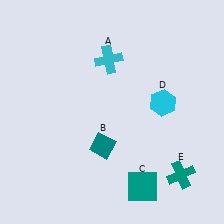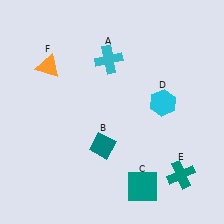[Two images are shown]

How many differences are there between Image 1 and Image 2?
There is 1 difference between the two images.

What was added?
An orange triangle (F) was added in Image 2.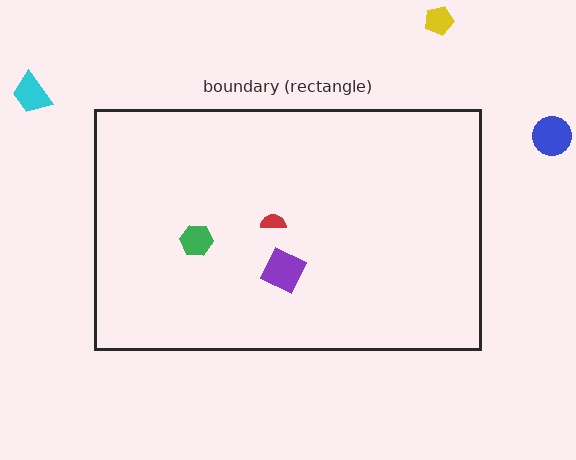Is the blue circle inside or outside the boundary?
Outside.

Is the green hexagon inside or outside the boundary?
Inside.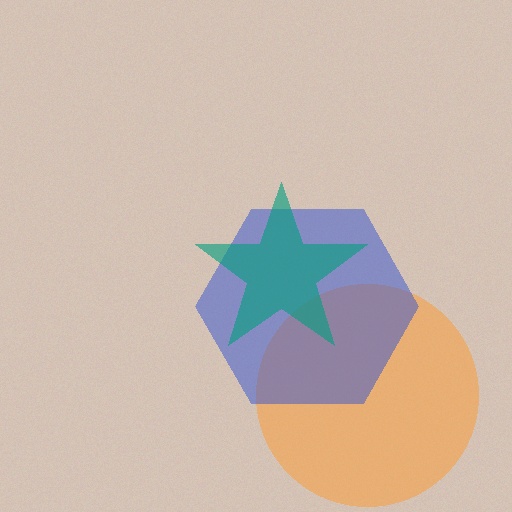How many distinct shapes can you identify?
There are 3 distinct shapes: an orange circle, a blue hexagon, a teal star.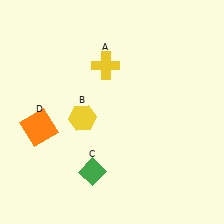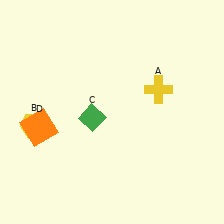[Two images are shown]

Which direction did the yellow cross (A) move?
The yellow cross (A) moved right.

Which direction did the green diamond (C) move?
The green diamond (C) moved up.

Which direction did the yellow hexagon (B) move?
The yellow hexagon (B) moved left.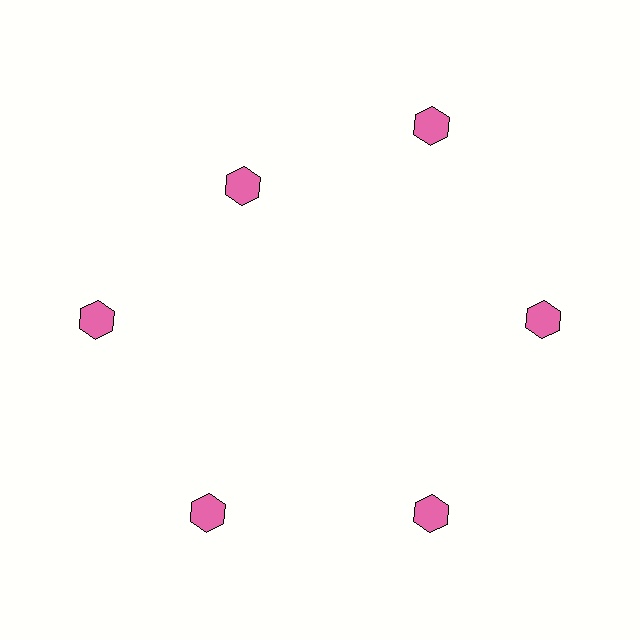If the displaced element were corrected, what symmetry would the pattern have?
It would have 6-fold rotational symmetry — the pattern would map onto itself every 60 degrees.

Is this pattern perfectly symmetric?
No. The 6 pink hexagons are arranged in a ring, but one element near the 11 o'clock position is pulled inward toward the center, breaking the 6-fold rotational symmetry.